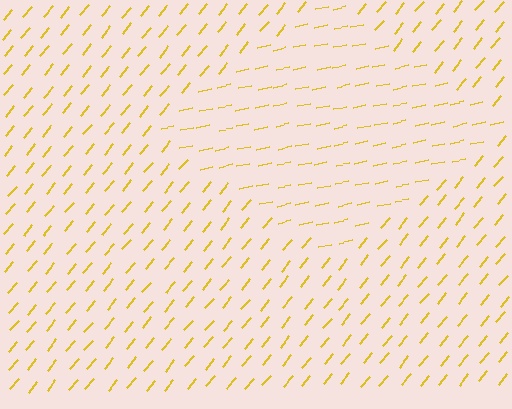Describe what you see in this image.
The image is filled with small yellow line segments. A diamond region in the image has lines oriented differently from the surrounding lines, creating a visible texture boundary.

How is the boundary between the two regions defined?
The boundary is defined purely by a change in line orientation (approximately 39 degrees difference). All lines are the same color and thickness.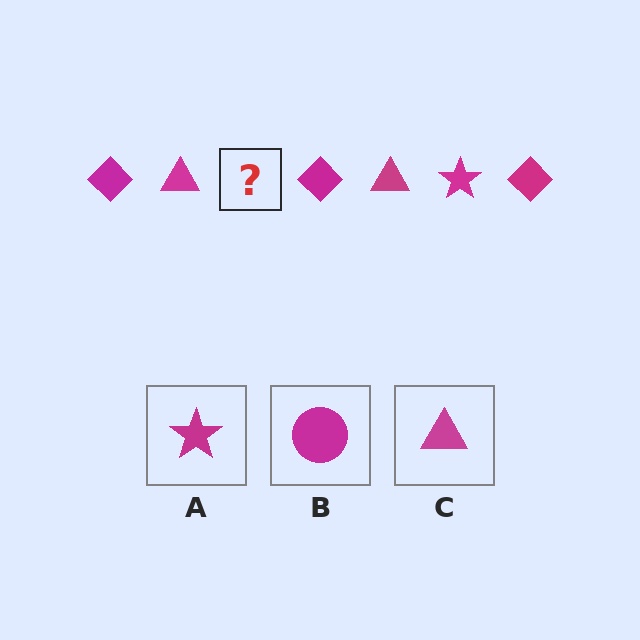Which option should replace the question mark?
Option A.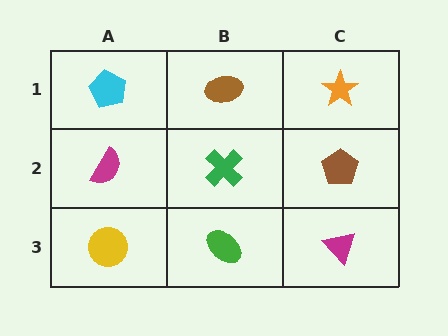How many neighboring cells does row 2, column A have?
3.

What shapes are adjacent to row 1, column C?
A brown pentagon (row 2, column C), a brown ellipse (row 1, column B).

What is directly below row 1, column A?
A magenta semicircle.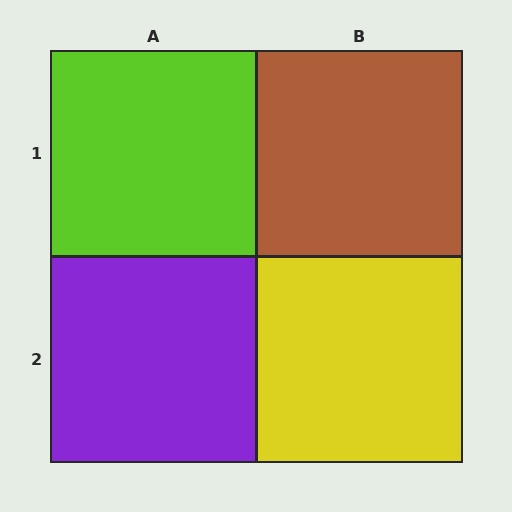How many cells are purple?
1 cell is purple.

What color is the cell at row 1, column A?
Lime.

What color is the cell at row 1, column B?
Brown.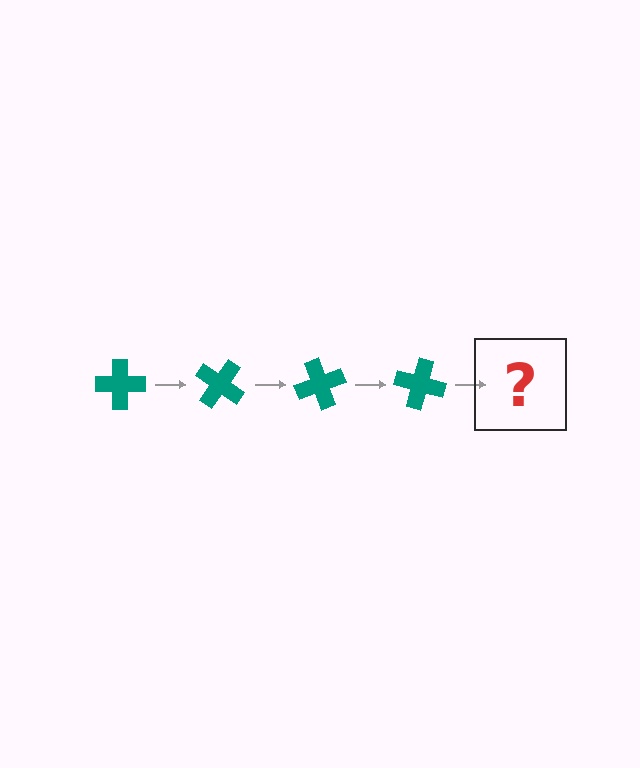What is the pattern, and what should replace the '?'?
The pattern is that the cross rotates 35 degrees each step. The '?' should be a teal cross rotated 140 degrees.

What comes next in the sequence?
The next element should be a teal cross rotated 140 degrees.